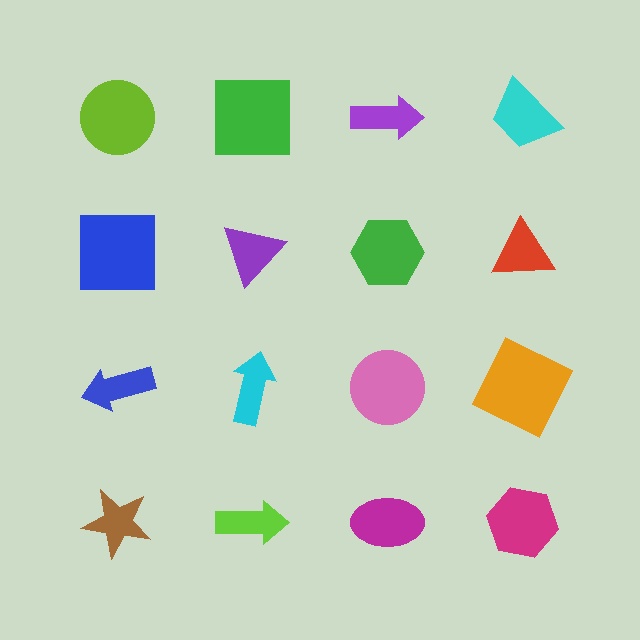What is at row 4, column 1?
A brown star.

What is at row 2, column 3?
A green hexagon.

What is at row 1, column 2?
A green square.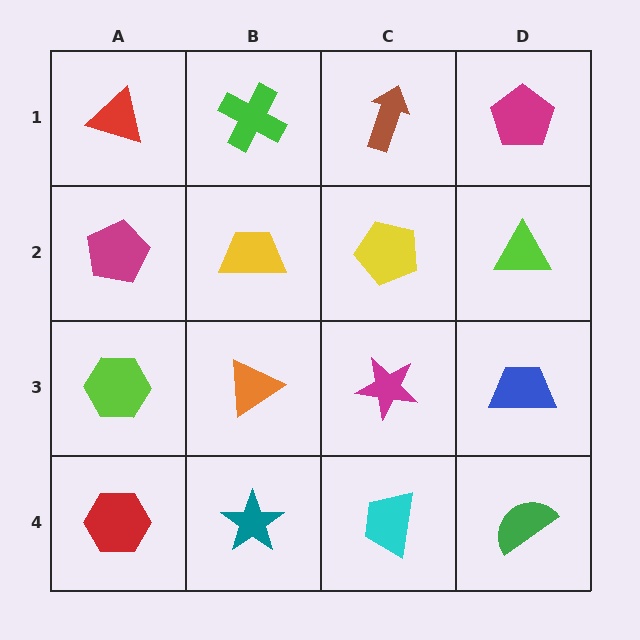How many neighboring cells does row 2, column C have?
4.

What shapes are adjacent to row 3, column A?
A magenta pentagon (row 2, column A), a red hexagon (row 4, column A), an orange triangle (row 3, column B).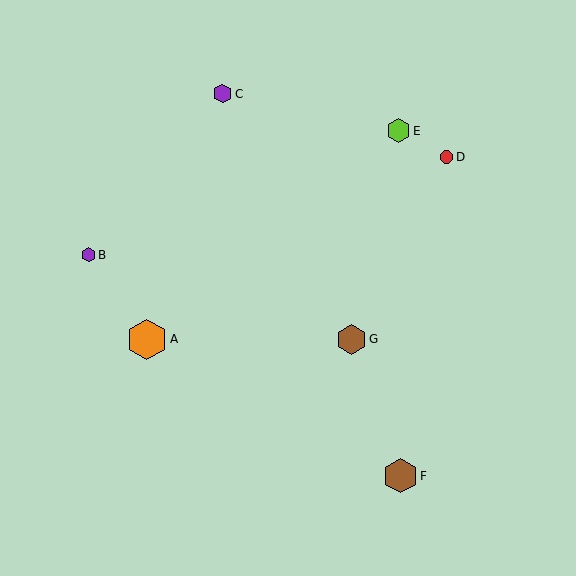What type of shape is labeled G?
Shape G is a brown hexagon.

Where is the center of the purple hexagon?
The center of the purple hexagon is at (88, 255).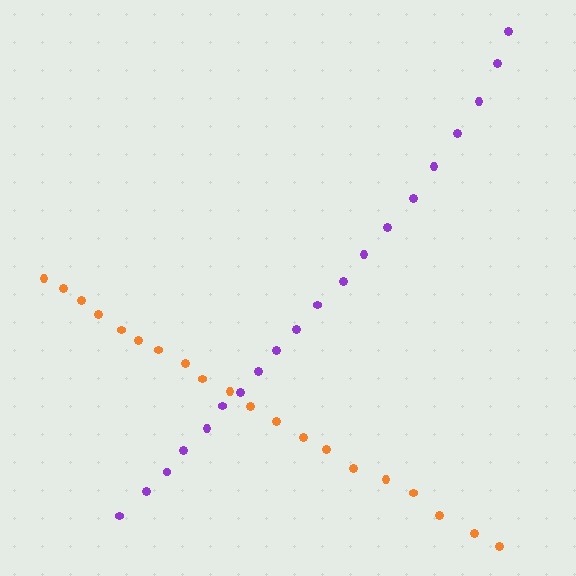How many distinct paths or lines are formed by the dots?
There are 2 distinct paths.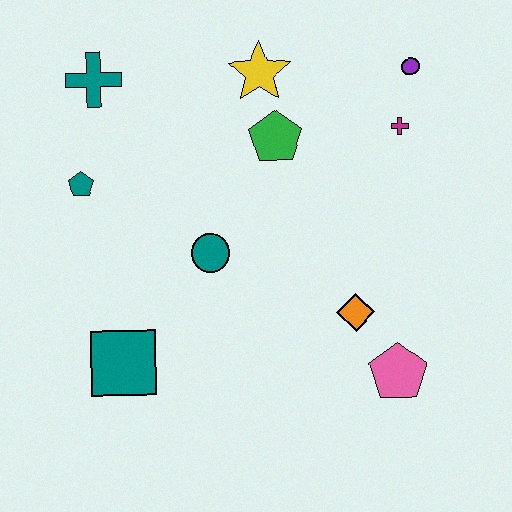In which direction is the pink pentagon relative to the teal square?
The pink pentagon is to the right of the teal square.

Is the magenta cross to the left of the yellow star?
No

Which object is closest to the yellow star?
The green pentagon is closest to the yellow star.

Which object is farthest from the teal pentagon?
The pink pentagon is farthest from the teal pentagon.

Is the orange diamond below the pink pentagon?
No